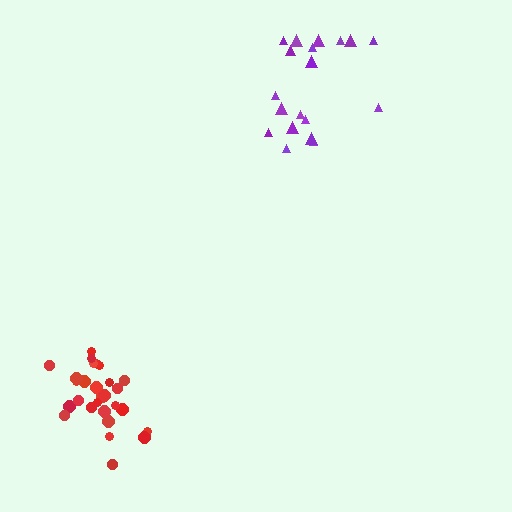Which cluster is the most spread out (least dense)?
Purple.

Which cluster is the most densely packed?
Red.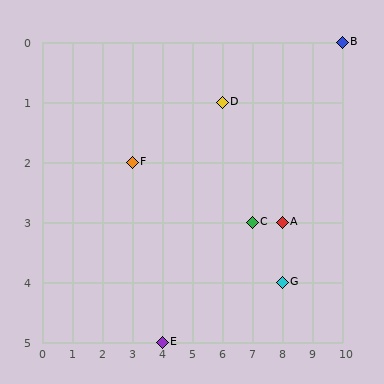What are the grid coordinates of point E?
Point E is at grid coordinates (4, 5).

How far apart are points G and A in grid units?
Points G and A are 1 row apart.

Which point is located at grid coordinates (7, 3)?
Point C is at (7, 3).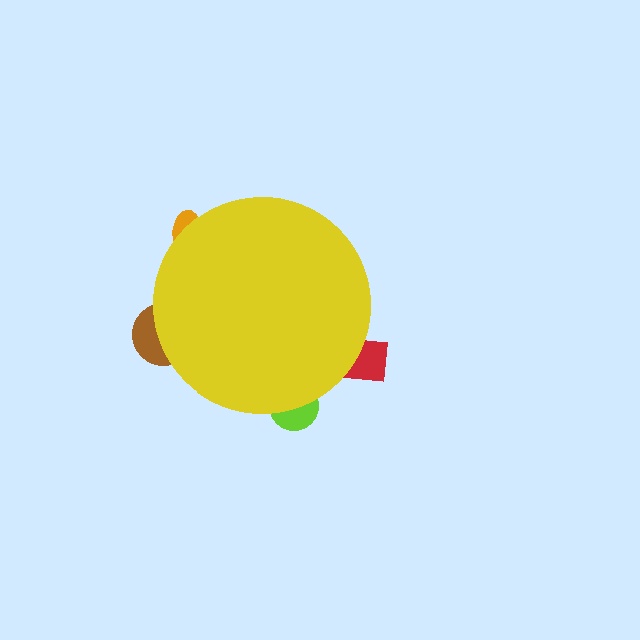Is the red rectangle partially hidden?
Yes, the red rectangle is partially hidden behind the yellow circle.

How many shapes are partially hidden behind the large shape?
4 shapes are partially hidden.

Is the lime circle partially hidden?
Yes, the lime circle is partially hidden behind the yellow circle.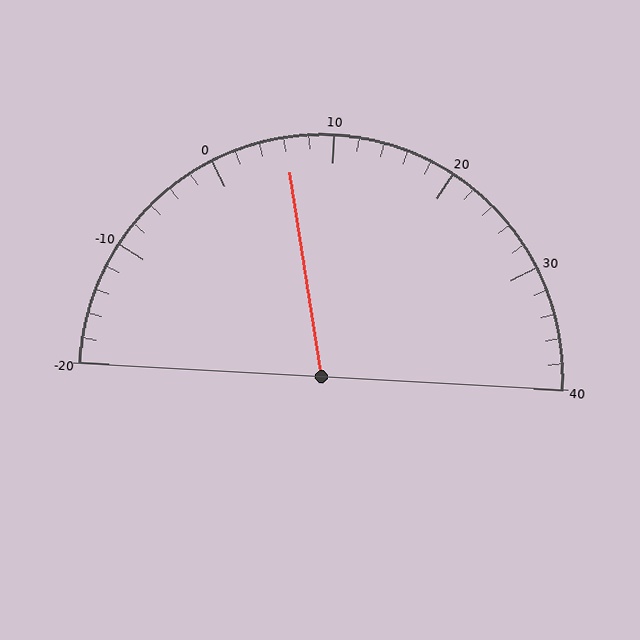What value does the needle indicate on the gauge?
The needle indicates approximately 6.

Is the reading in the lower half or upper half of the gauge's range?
The reading is in the lower half of the range (-20 to 40).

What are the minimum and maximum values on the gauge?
The gauge ranges from -20 to 40.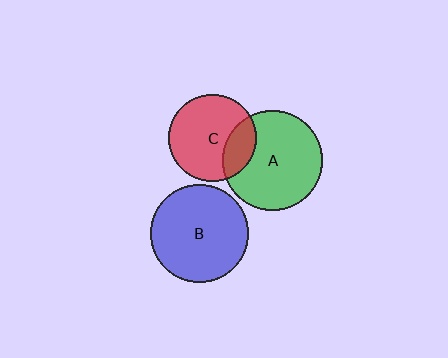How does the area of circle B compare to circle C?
Approximately 1.3 times.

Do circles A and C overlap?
Yes.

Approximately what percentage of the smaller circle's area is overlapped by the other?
Approximately 25%.